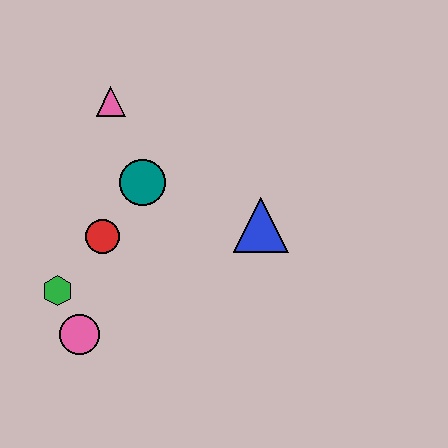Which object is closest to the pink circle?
The green hexagon is closest to the pink circle.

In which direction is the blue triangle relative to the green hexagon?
The blue triangle is to the right of the green hexagon.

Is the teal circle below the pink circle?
No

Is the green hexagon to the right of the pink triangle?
No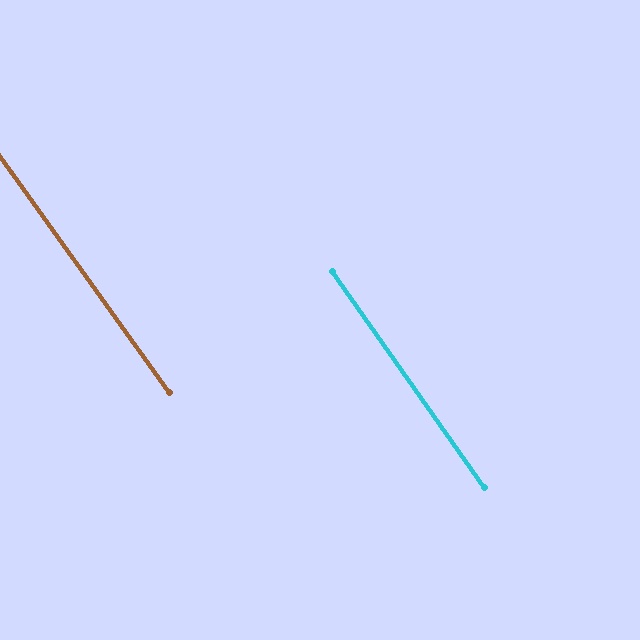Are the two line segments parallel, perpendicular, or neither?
Parallel — their directions differ by only 0.7°.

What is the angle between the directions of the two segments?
Approximately 1 degree.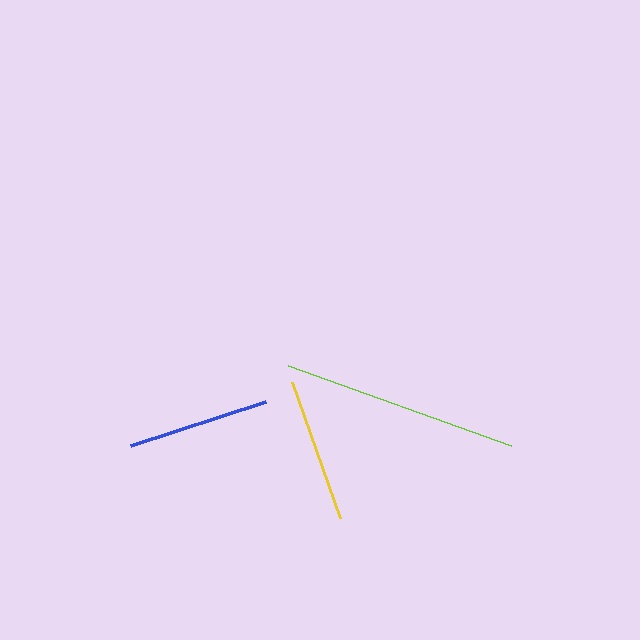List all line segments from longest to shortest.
From longest to shortest: lime, yellow, blue.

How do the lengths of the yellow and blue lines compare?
The yellow and blue lines are approximately the same length.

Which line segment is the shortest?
The blue line is the shortest at approximately 142 pixels.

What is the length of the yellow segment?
The yellow segment is approximately 144 pixels long.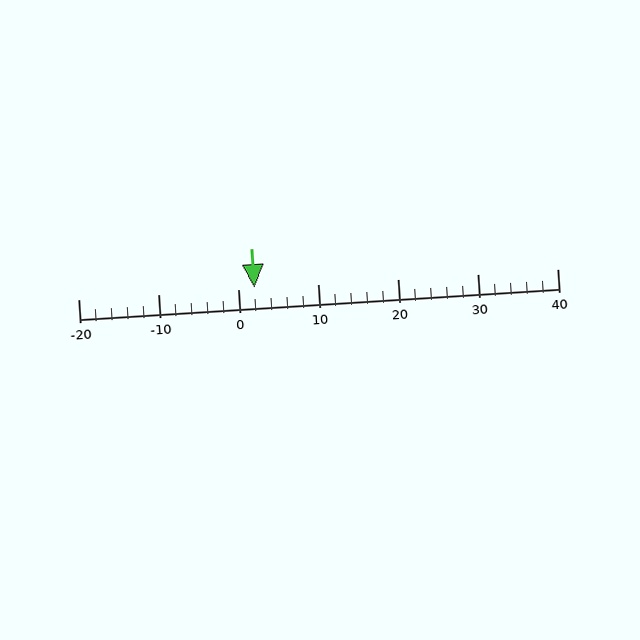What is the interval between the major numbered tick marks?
The major tick marks are spaced 10 units apart.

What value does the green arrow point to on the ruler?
The green arrow points to approximately 2.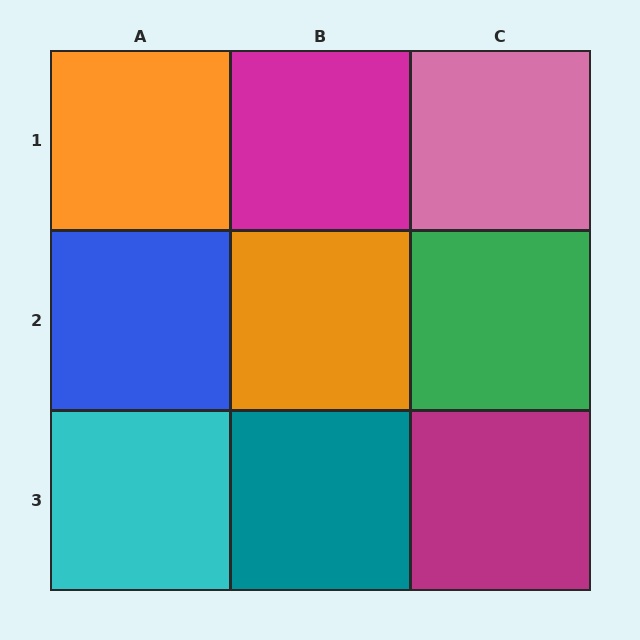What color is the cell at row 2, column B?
Orange.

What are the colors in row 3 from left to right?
Cyan, teal, magenta.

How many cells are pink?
1 cell is pink.